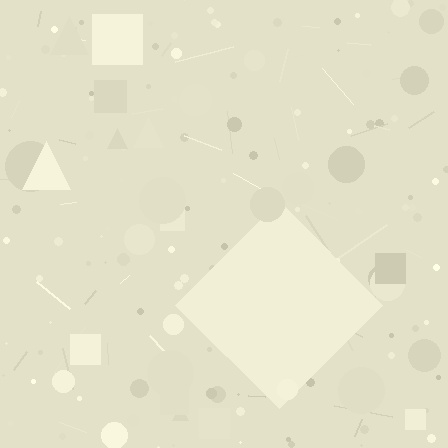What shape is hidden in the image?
A diamond is hidden in the image.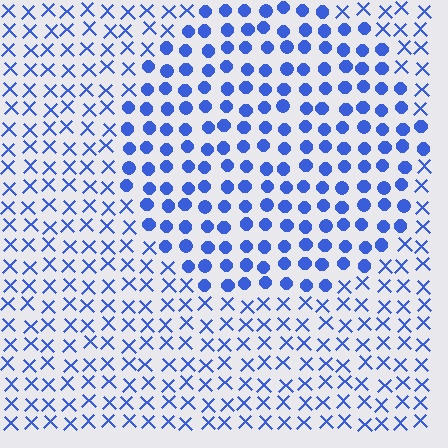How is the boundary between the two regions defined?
The boundary is defined by a change in element shape: circles inside vs. X marks outside. All elements share the same color and spacing.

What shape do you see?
I see a circle.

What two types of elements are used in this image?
The image uses circles inside the circle region and X marks outside it.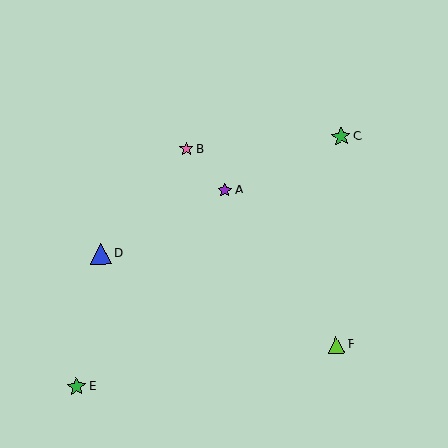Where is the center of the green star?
The center of the green star is at (76, 387).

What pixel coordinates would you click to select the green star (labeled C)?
Click at (341, 137) to select the green star C.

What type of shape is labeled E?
Shape E is a green star.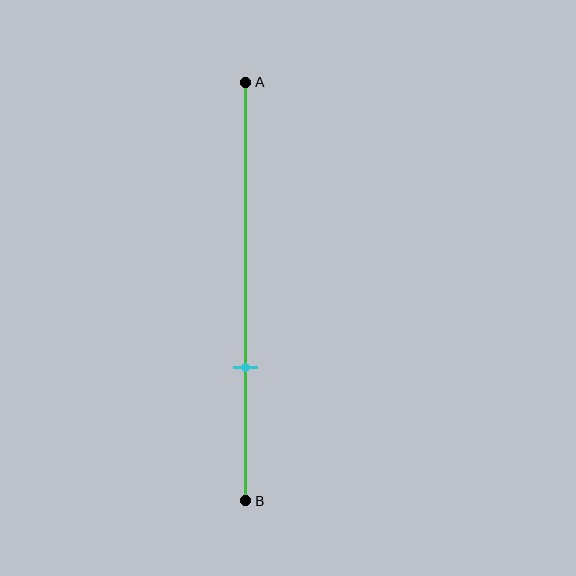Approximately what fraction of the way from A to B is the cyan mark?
The cyan mark is approximately 70% of the way from A to B.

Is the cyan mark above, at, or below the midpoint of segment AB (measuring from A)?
The cyan mark is below the midpoint of segment AB.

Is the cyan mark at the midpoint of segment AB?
No, the mark is at about 70% from A, not at the 50% midpoint.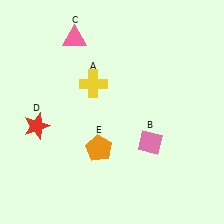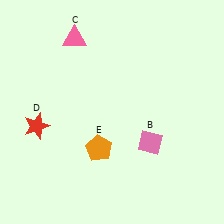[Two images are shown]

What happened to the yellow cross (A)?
The yellow cross (A) was removed in Image 2. It was in the top-left area of Image 1.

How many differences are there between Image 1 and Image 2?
There is 1 difference between the two images.